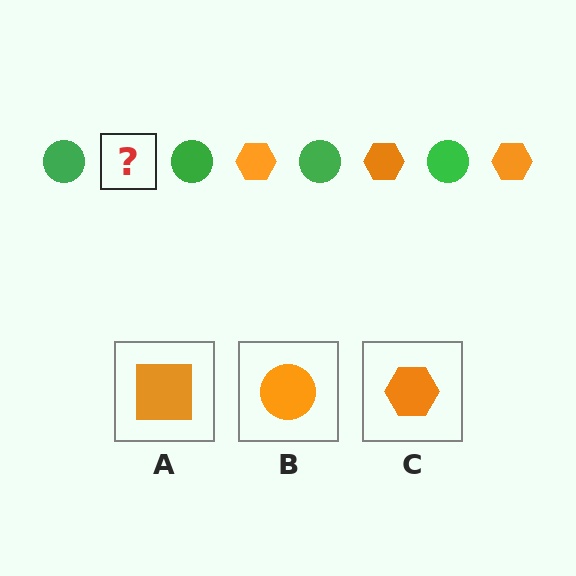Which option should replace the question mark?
Option C.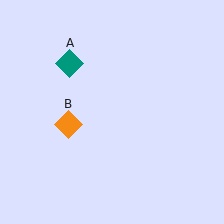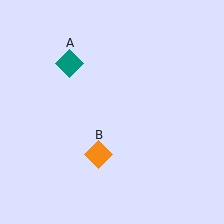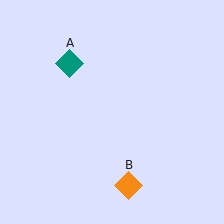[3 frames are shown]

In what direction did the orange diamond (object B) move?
The orange diamond (object B) moved down and to the right.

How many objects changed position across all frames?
1 object changed position: orange diamond (object B).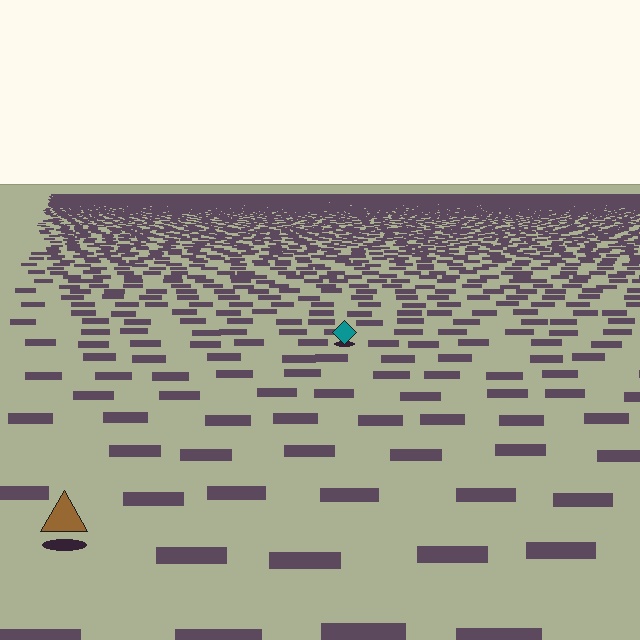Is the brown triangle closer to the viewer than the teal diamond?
Yes. The brown triangle is closer — you can tell from the texture gradient: the ground texture is coarser near it.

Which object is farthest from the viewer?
The teal diamond is farthest from the viewer. It appears smaller and the ground texture around it is denser.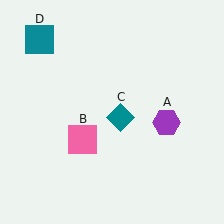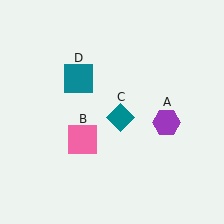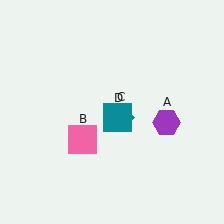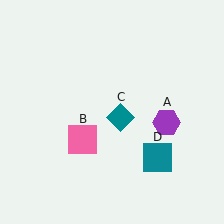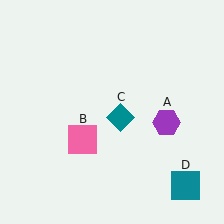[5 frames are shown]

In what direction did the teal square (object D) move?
The teal square (object D) moved down and to the right.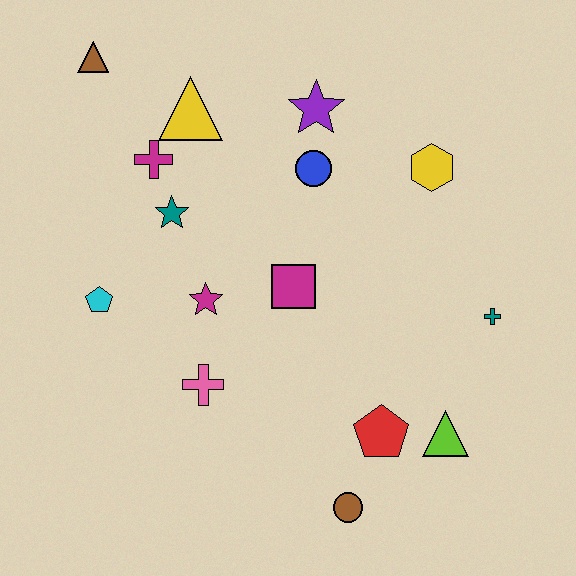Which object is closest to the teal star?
The magenta cross is closest to the teal star.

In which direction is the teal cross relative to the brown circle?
The teal cross is above the brown circle.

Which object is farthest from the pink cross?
The brown triangle is farthest from the pink cross.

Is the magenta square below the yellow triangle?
Yes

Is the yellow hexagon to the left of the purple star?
No